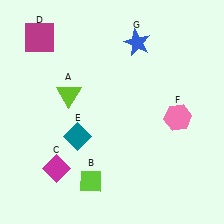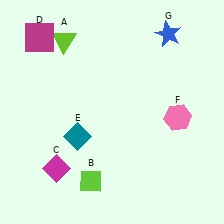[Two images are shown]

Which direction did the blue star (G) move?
The blue star (G) moved right.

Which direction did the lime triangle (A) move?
The lime triangle (A) moved up.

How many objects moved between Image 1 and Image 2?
2 objects moved between the two images.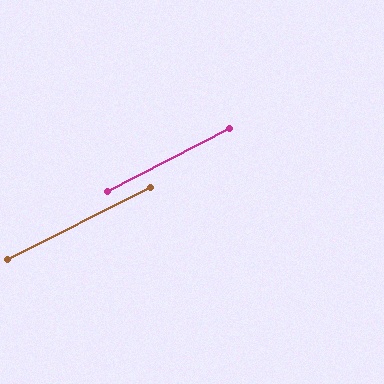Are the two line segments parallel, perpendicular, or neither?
Parallel — their directions differ by only 0.8°.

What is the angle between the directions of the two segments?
Approximately 1 degree.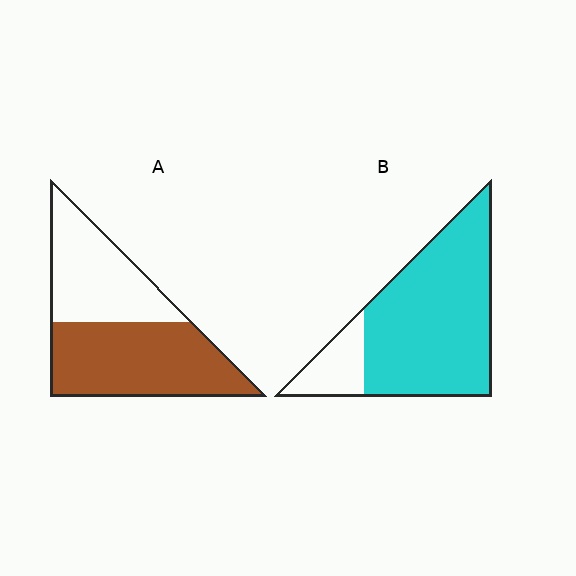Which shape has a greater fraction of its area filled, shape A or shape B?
Shape B.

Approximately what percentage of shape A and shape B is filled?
A is approximately 55% and B is approximately 85%.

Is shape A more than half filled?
Yes.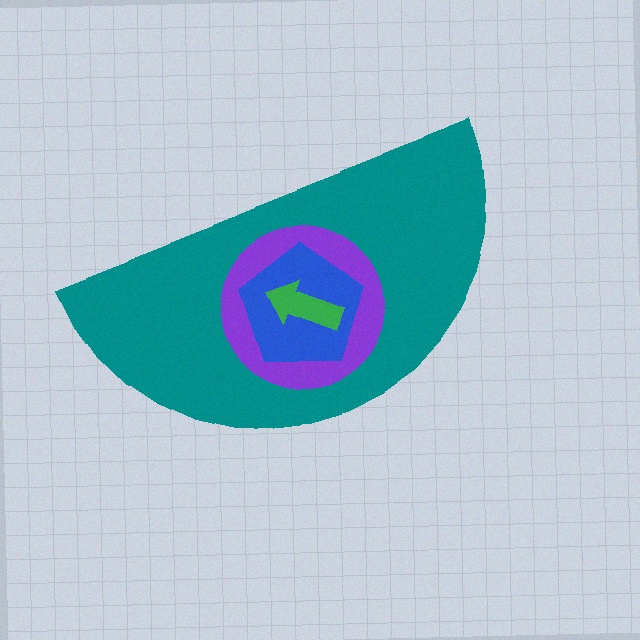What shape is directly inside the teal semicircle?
The purple circle.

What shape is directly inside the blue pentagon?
The green arrow.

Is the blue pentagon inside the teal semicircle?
Yes.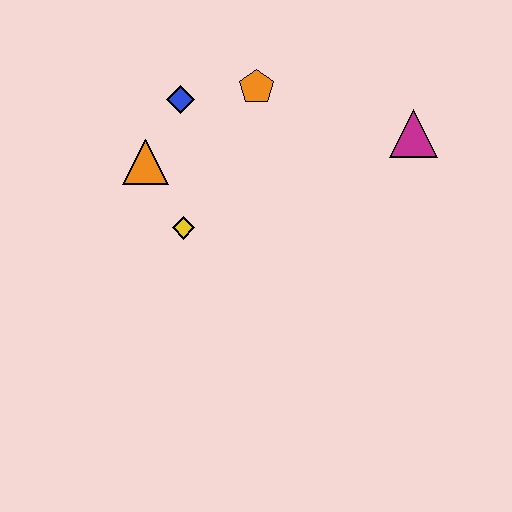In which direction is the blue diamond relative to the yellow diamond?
The blue diamond is above the yellow diamond.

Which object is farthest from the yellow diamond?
The magenta triangle is farthest from the yellow diamond.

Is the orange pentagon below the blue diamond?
No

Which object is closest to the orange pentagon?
The blue diamond is closest to the orange pentagon.